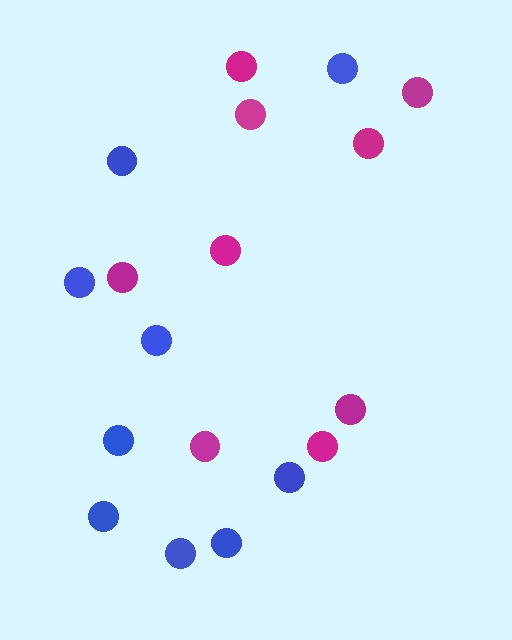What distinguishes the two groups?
There are 2 groups: one group of blue circles (9) and one group of magenta circles (9).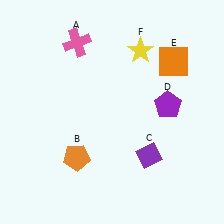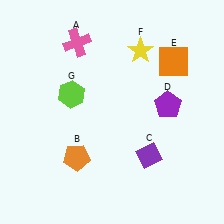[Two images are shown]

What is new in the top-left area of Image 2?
A lime hexagon (G) was added in the top-left area of Image 2.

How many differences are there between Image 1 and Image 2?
There is 1 difference between the two images.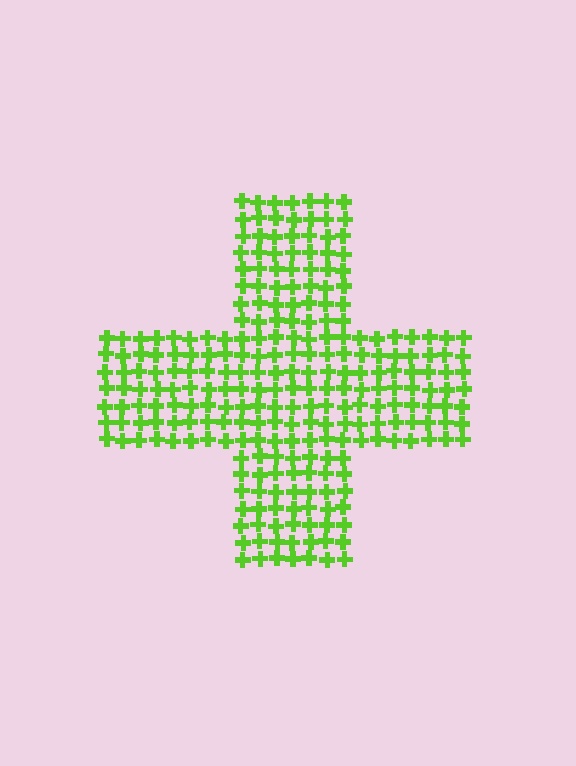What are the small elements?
The small elements are crosses.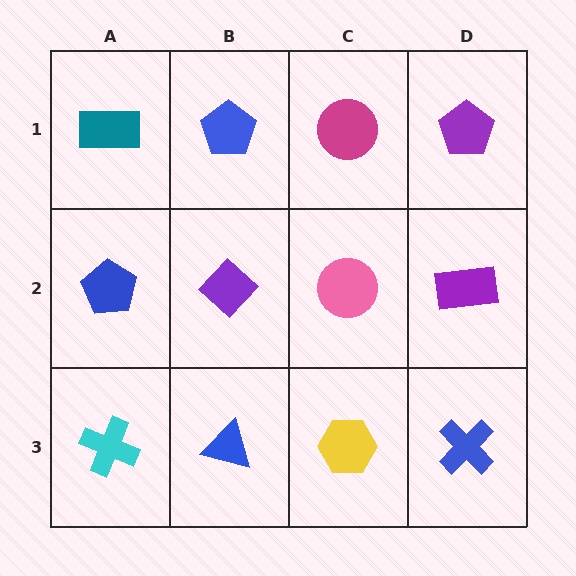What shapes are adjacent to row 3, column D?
A purple rectangle (row 2, column D), a yellow hexagon (row 3, column C).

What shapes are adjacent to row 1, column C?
A pink circle (row 2, column C), a blue pentagon (row 1, column B), a purple pentagon (row 1, column D).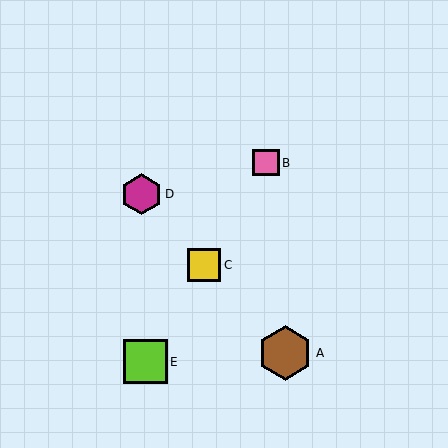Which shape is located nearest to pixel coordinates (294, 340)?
The brown hexagon (labeled A) at (285, 353) is nearest to that location.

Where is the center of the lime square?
The center of the lime square is at (145, 362).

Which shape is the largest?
The brown hexagon (labeled A) is the largest.